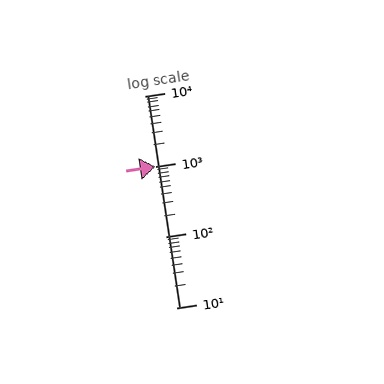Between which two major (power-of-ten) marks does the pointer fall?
The pointer is between 1000 and 10000.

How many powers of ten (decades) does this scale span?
The scale spans 3 decades, from 10 to 10000.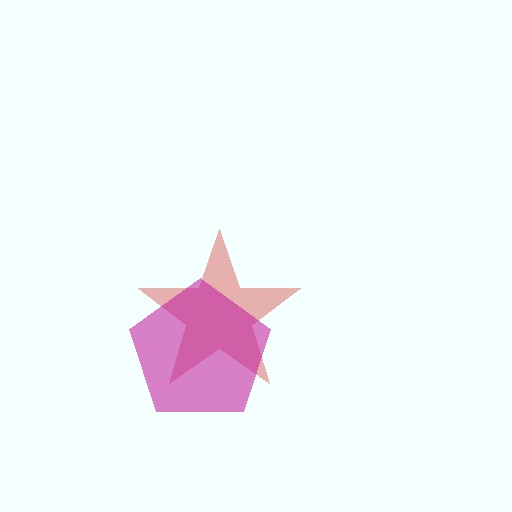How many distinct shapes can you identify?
There are 2 distinct shapes: a red star, a magenta pentagon.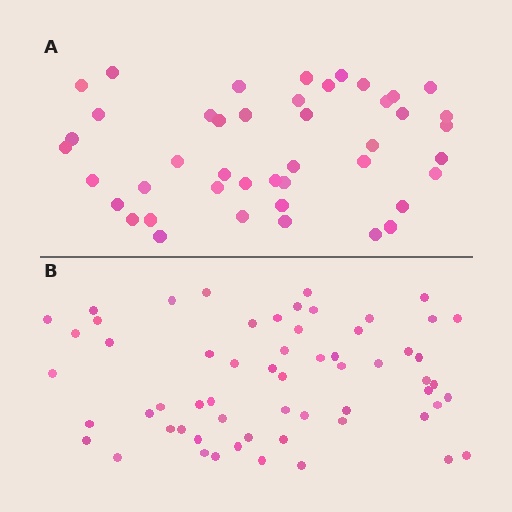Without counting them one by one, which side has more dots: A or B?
Region B (the bottom region) has more dots.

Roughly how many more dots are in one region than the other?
Region B has approximately 15 more dots than region A.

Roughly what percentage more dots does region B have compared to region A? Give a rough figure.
About 35% more.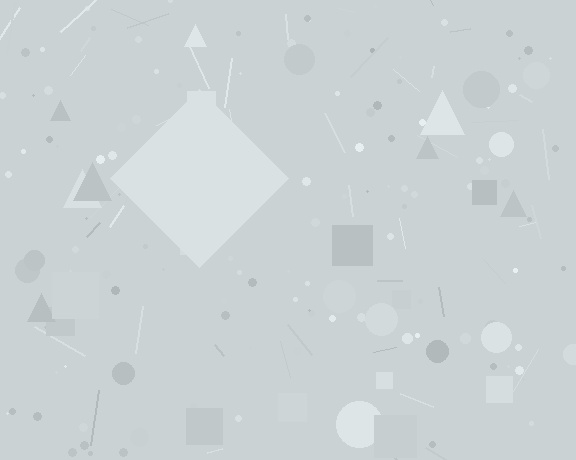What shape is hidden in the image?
A diamond is hidden in the image.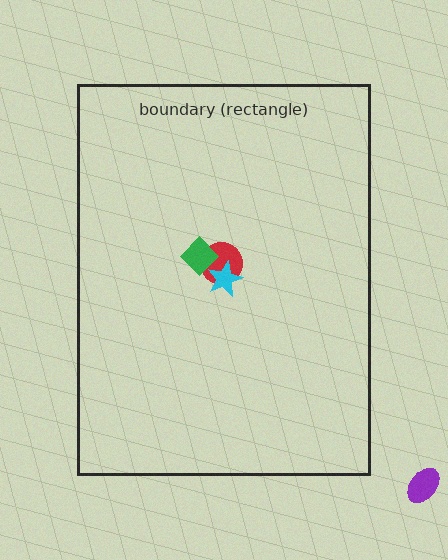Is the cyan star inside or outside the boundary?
Inside.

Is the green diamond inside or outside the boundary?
Inside.